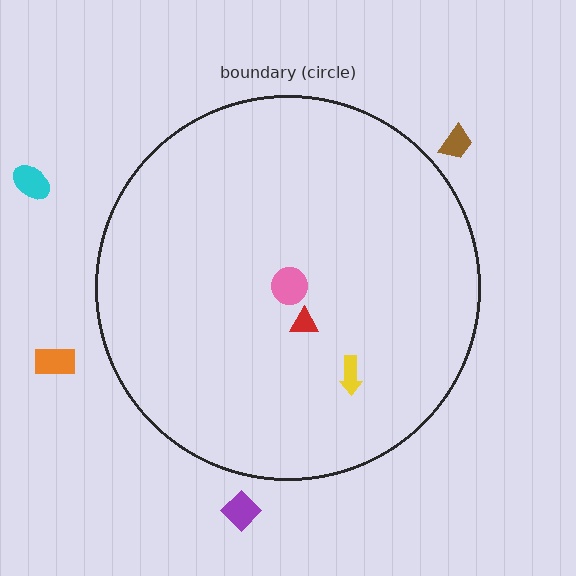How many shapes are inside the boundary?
3 inside, 4 outside.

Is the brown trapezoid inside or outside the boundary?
Outside.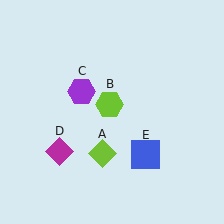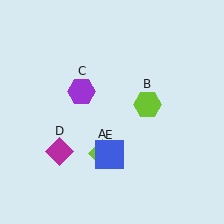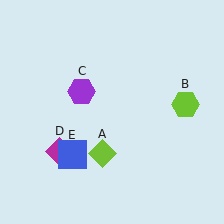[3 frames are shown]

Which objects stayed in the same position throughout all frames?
Lime diamond (object A) and purple hexagon (object C) and magenta diamond (object D) remained stationary.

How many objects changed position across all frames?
2 objects changed position: lime hexagon (object B), blue square (object E).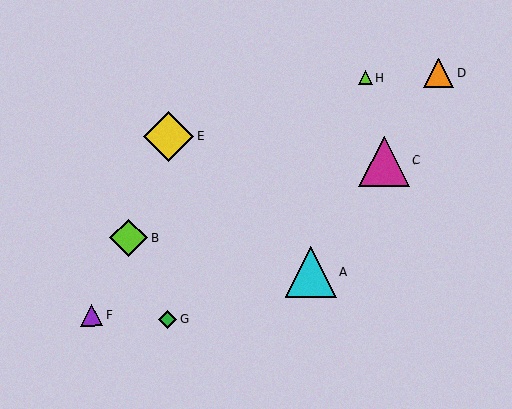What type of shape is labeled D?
Shape D is an orange triangle.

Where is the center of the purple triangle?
The center of the purple triangle is at (92, 315).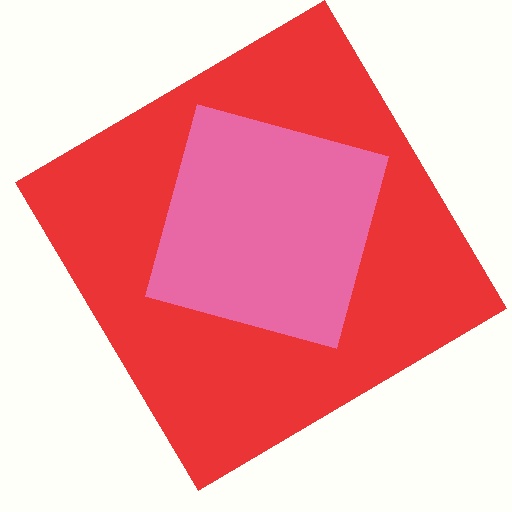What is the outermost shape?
The red diamond.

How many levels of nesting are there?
2.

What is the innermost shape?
The pink diamond.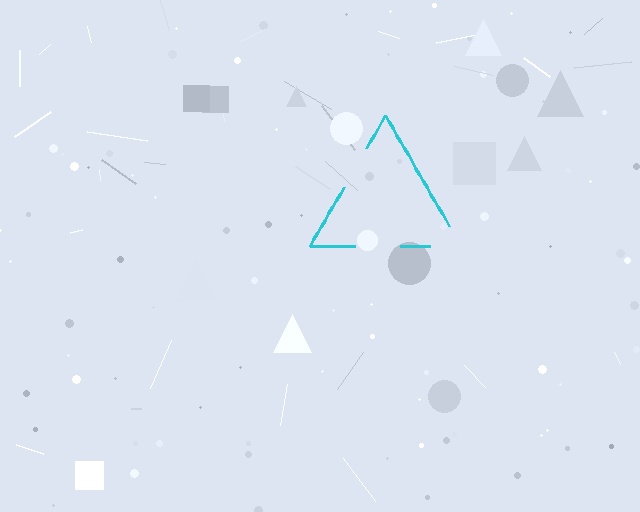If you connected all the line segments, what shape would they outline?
They would outline a triangle.